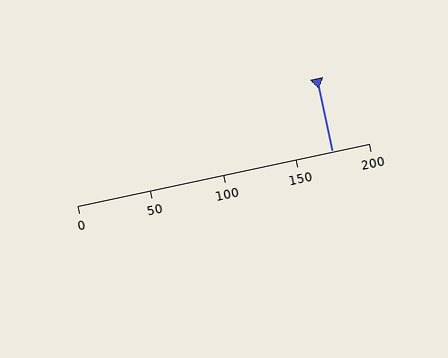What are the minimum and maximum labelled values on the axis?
The axis runs from 0 to 200.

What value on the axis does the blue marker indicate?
The marker indicates approximately 175.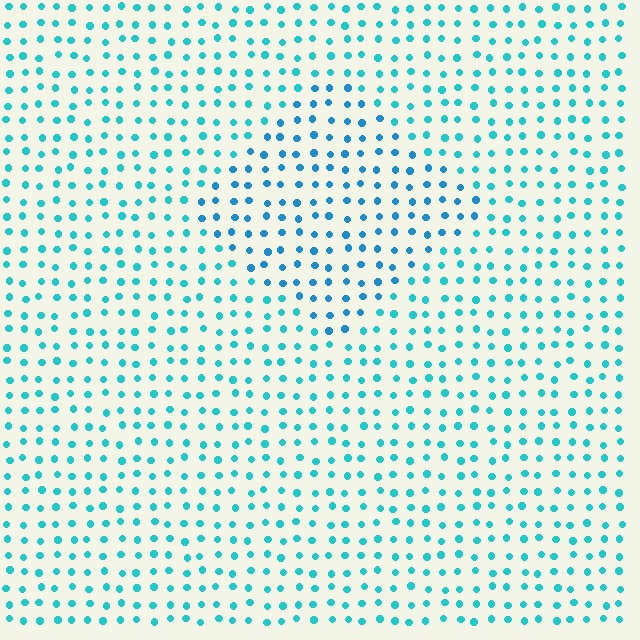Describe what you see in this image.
The image is filled with small cyan elements in a uniform arrangement. A diamond-shaped region is visible where the elements are tinted to a slightly different hue, forming a subtle color boundary.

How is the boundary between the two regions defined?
The boundary is defined purely by a slight shift in hue (about 22 degrees). Spacing, size, and orientation are identical on both sides.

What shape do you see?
I see a diamond.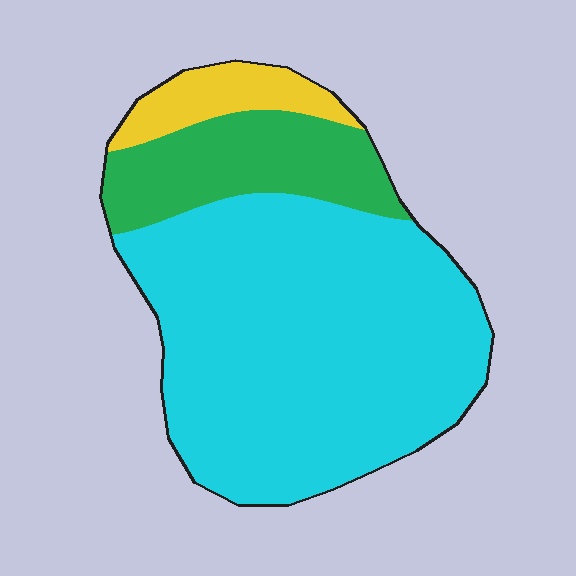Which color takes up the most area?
Cyan, at roughly 70%.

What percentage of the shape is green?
Green covers about 20% of the shape.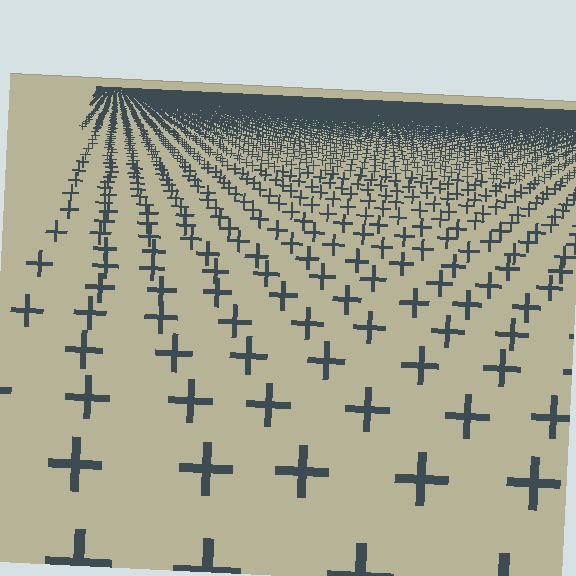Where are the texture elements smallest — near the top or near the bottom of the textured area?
Near the top.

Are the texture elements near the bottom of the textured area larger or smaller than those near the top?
Larger. Near the bottom, elements are closer to the viewer and appear at a bigger on-screen size.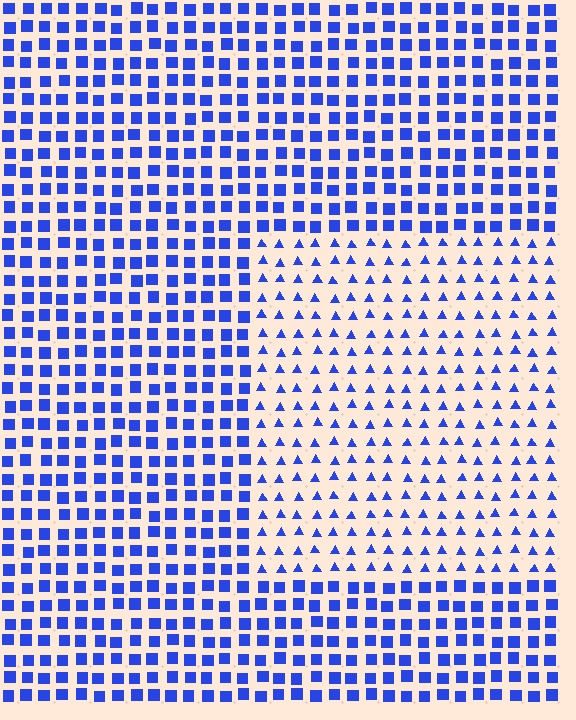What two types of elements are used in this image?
The image uses triangles inside the rectangle region and squares outside it.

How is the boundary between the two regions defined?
The boundary is defined by a change in element shape: triangles inside vs. squares outside. All elements share the same color and spacing.